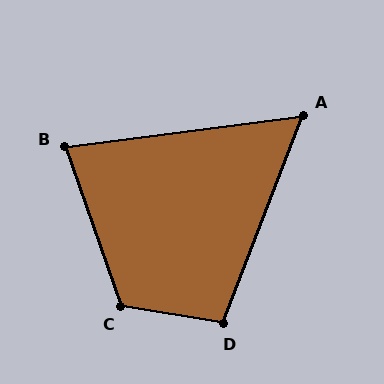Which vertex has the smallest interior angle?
A, at approximately 62 degrees.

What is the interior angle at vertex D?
Approximately 102 degrees (obtuse).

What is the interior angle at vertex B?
Approximately 78 degrees (acute).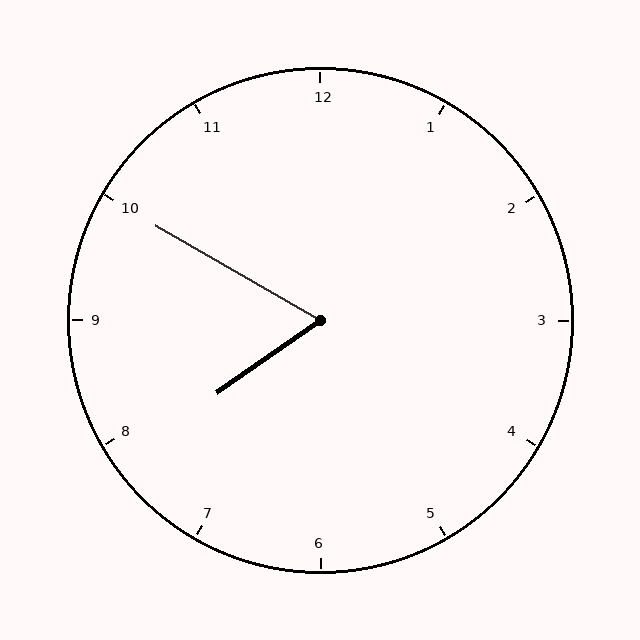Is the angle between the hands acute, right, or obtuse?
It is acute.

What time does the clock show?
7:50.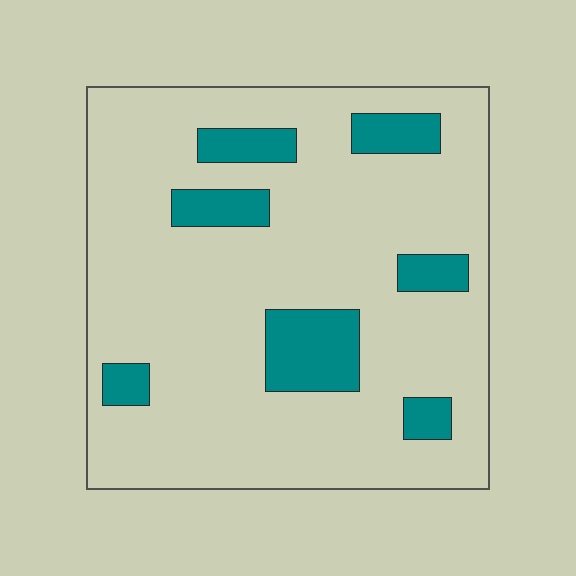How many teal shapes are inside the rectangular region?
7.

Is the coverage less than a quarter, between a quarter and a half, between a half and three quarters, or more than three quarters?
Less than a quarter.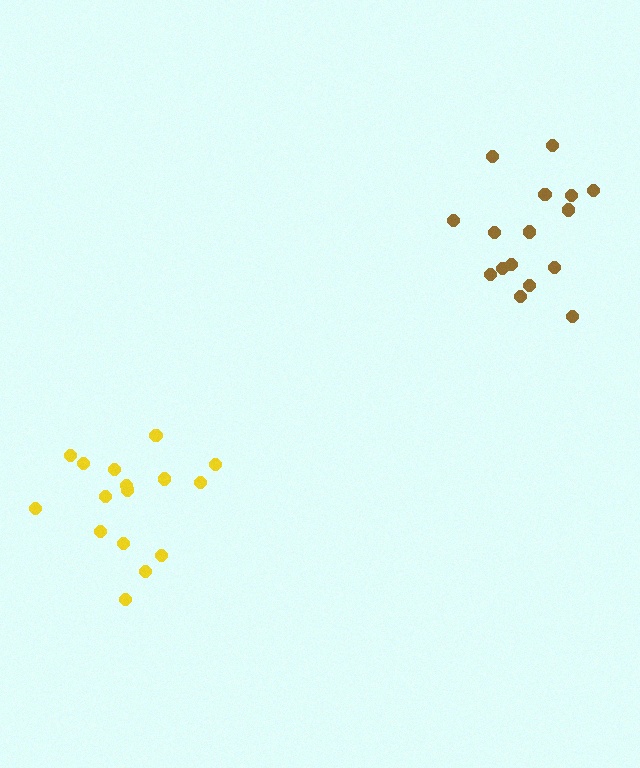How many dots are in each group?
Group 1: 16 dots, Group 2: 16 dots (32 total).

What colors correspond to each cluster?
The clusters are colored: yellow, brown.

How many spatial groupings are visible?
There are 2 spatial groupings.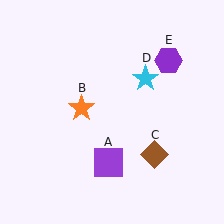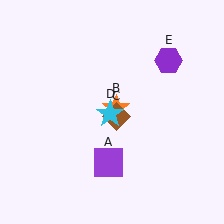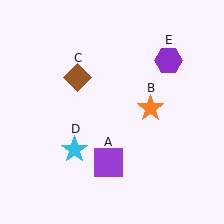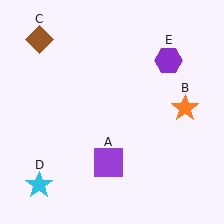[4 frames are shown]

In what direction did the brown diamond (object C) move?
The brown diamond (object C) moved up and to the left.